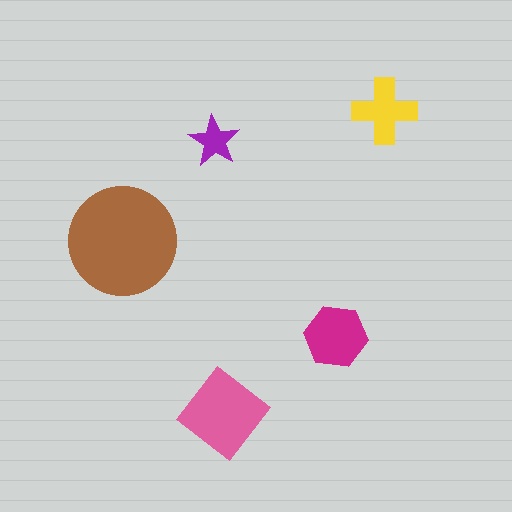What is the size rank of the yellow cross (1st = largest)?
4th.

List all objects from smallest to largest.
The purple star, the yellow cross, the magenta hexagon, the pink diamond, the brown circle.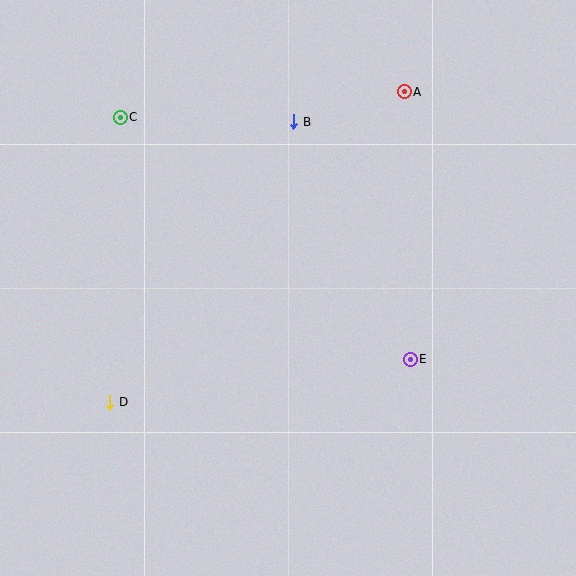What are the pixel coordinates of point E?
Point E is at (410, 359).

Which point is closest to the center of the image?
Point E at (410, 359) is closest to the center.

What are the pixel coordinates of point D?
Point D is at (110, 402).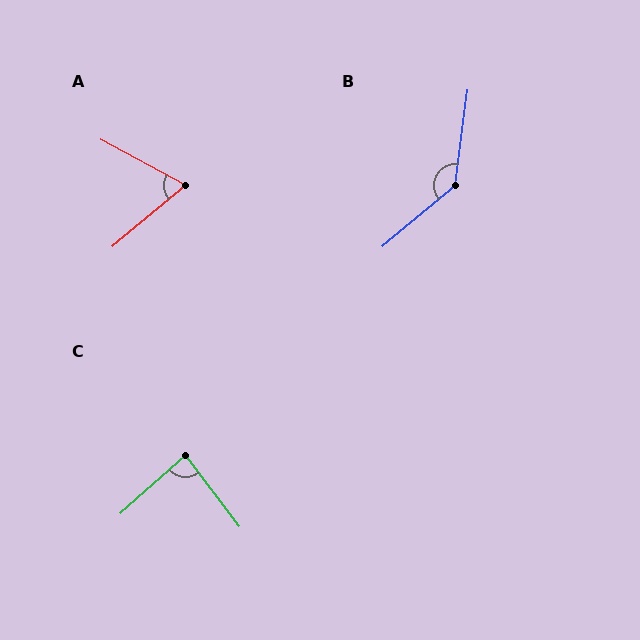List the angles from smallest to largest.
A (68°), C (85°), B (137°).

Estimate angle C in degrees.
Approximately 85 degrees.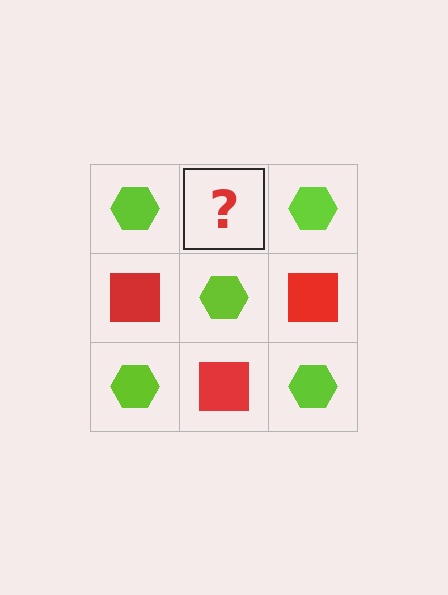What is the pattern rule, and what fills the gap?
The rule is that it alternates lime hexagon and red square in a checkerboard pattern. The gap should be filled with a red square.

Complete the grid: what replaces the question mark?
The question mark should be replaced with a red square.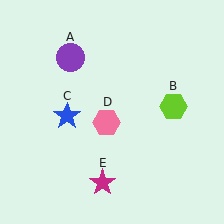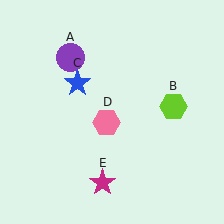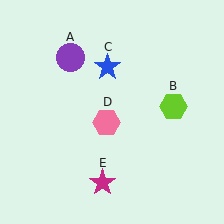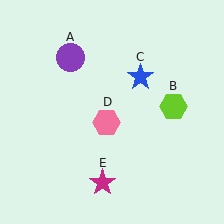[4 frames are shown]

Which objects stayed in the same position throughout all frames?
Purple circle (object A) and lime hexagon (object B) and pink hexagon (object D) and magenta star (object E) remained stationary.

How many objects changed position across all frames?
1 object changed position: blue star (object C).